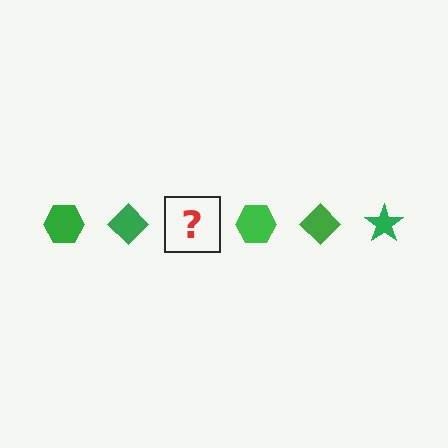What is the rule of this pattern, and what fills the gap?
The rule is that the pattern cycles through hexagon, diamond, star shapes in green. The gap should be filled with a green star.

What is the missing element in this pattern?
The missing element is a green star.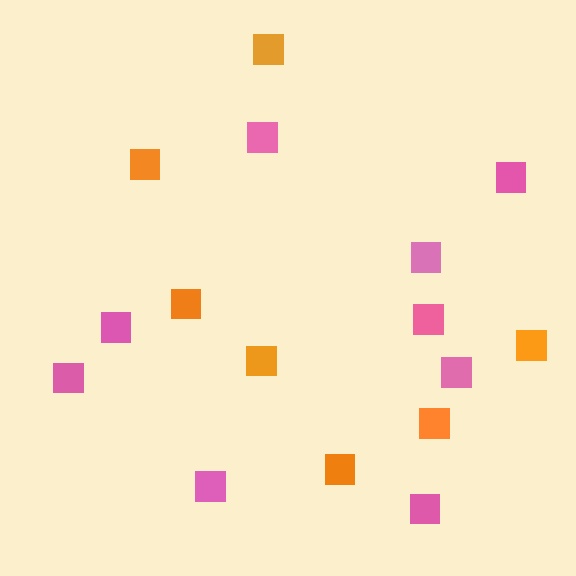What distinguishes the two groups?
There are 2 groups: one group of orange squares (7) and one group of pink squares (9).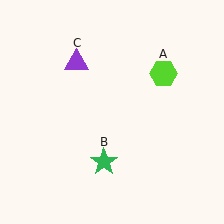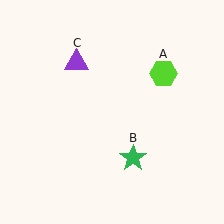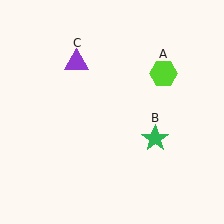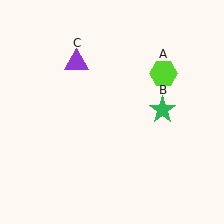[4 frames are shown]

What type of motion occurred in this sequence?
The green star (object B) rotated counterclockwise around the center of the scene.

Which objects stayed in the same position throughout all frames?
Lime hexagon (object A) and purple triangle (object C) remained stationary.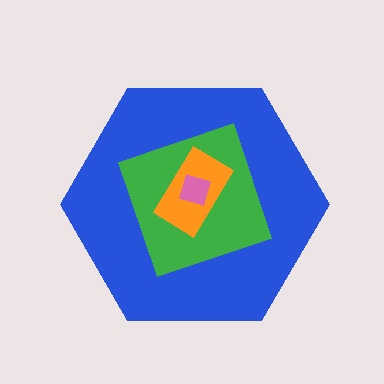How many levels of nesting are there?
4.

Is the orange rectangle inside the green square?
Yes.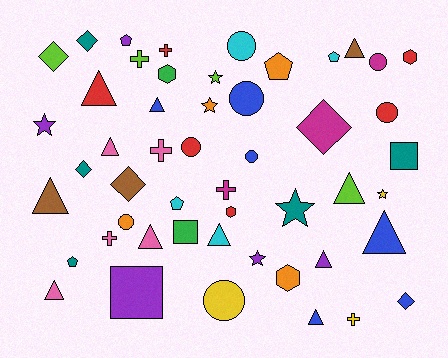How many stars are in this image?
There are 6 stars.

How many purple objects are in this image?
There are 5 purple objects.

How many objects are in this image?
There are 50 objects.